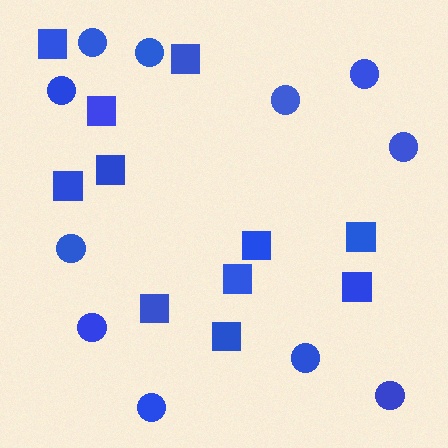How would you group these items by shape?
There are 2 groups: one group of squares (11) and one group of circles (11).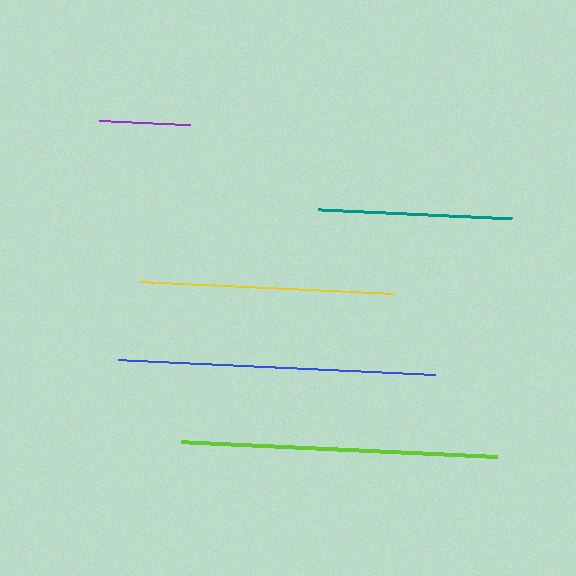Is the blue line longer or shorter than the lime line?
The lime line is longer than the blue line.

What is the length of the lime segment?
The lime segment is approximately 317 pixels long.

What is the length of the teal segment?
The teal segment is approximately 194 pixels long.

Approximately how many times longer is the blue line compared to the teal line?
The blue line is approximately 1.6 times the length of the teal line.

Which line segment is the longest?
The lime line is the longest at approximately 317 pixels.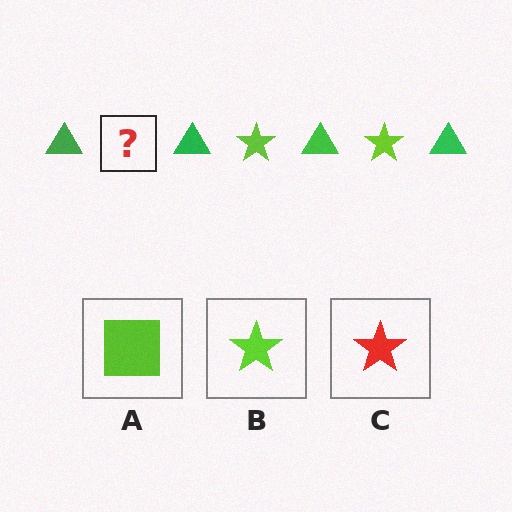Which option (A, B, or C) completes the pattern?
B.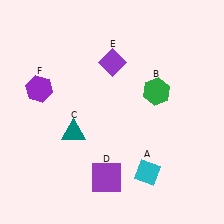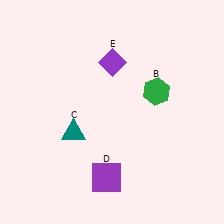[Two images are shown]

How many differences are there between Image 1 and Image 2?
There are 2 differences between the two images.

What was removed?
The cyan diamond (A), the purple hexagon (F) were removed in Image 2.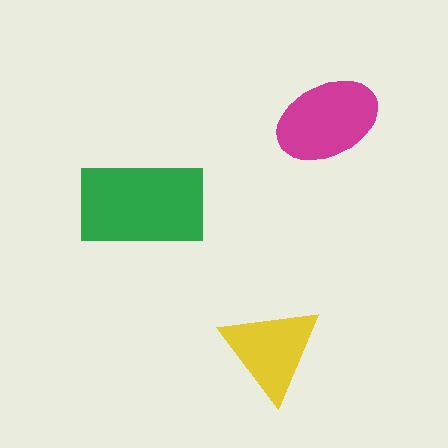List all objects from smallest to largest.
The yellow triangle, the magenta ellipse, the green rectangle.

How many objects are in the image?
There are 3 objects in the image.